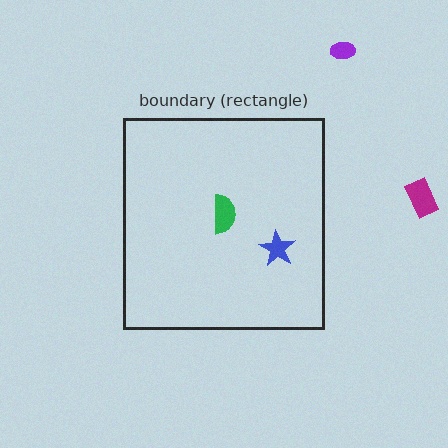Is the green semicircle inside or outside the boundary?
Inside.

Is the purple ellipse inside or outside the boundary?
Outside.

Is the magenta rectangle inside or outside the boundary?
Outside.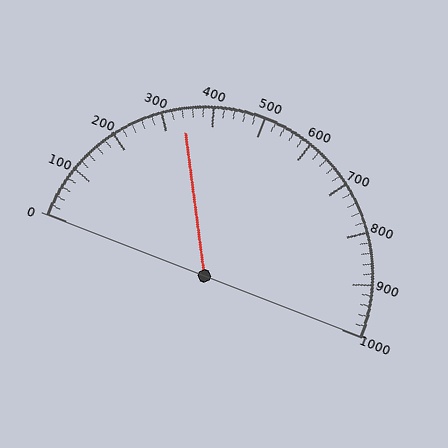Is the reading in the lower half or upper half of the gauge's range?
The reading is in the lower half of the range (0 to 1000).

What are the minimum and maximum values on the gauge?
The gauge ranges from 0 to 1000.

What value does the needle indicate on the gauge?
The needle indicates approximately 340.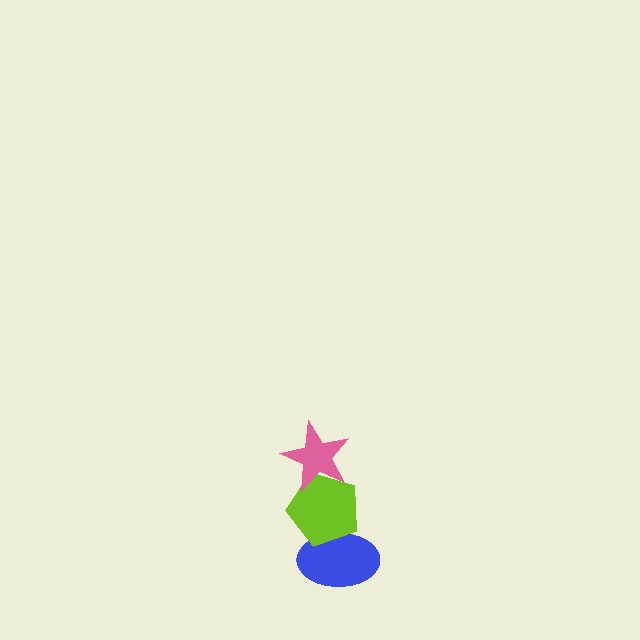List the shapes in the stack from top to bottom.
From top to bottom: the pink star, the lime pentagon, the blue ellipse.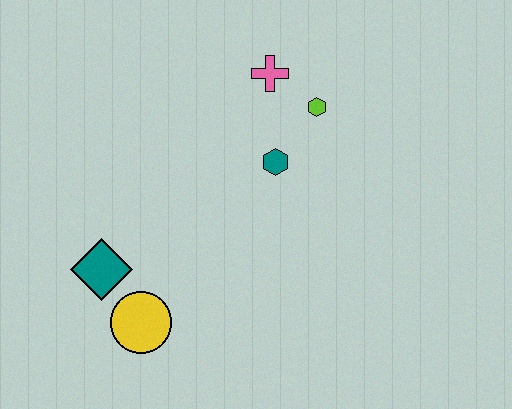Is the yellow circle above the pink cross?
No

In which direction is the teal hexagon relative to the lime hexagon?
The teal hexagon is below the lime hexagon.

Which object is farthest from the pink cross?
The yellow circle is farthest from the pink cross.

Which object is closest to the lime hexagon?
The pink cross is closest to the lime hexagon.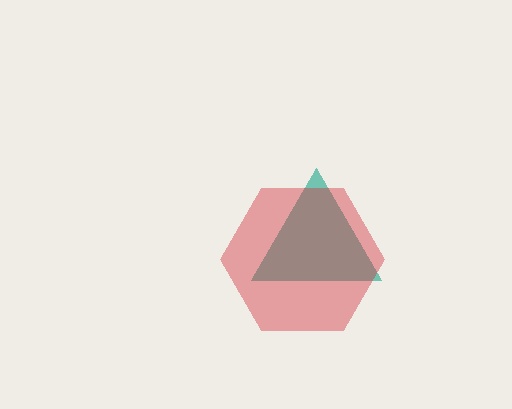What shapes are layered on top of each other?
The layered shapes are: a teal triangle, a red hexagon.